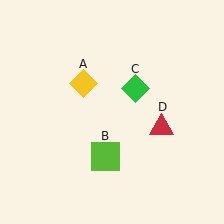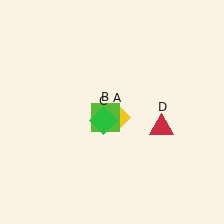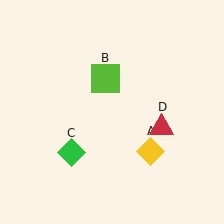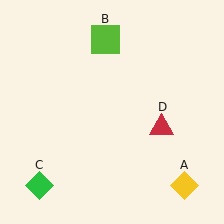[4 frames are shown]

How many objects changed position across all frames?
3 objects changed position: yellow diamond (object A), lime square (object B), green diamond (object C).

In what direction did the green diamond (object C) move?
The green diamond (object C) moved down and to the left.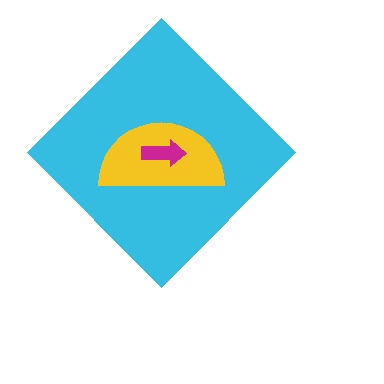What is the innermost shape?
The magenta arrow.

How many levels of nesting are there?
3.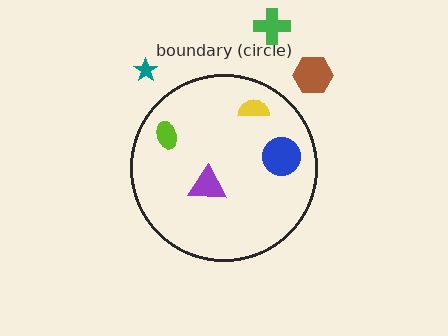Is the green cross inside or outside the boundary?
Outside.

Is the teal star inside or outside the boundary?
Outside.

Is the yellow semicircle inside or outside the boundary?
Inside.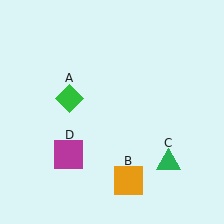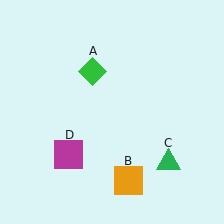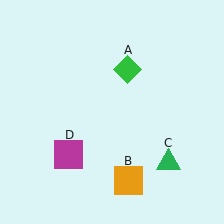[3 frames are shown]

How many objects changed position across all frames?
1 object changed position: green diamond (object A).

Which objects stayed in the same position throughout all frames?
Orange square (object B) and green triangle (object C) and magenta square (object D) remained stationary.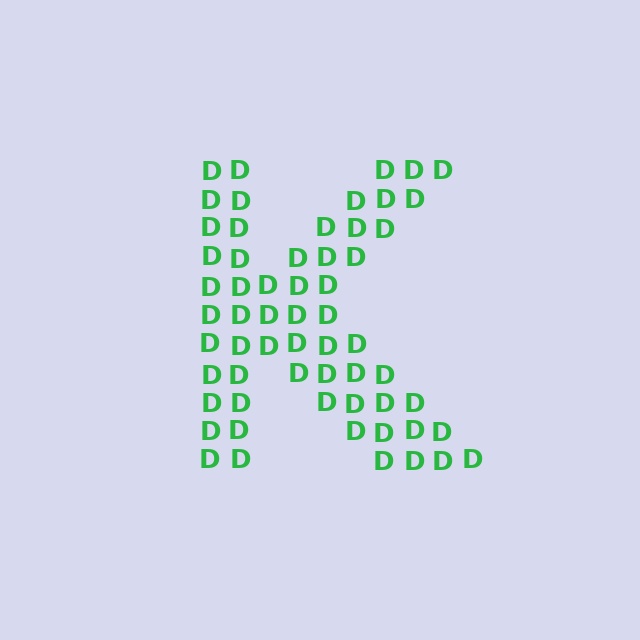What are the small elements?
The small elements are letter D's.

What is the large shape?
The large shape is the letter K.